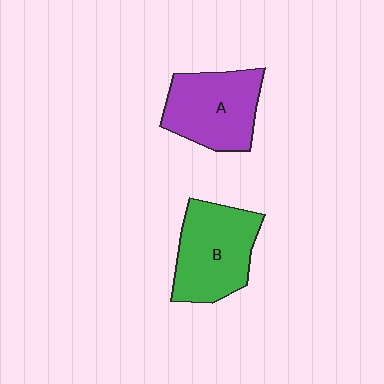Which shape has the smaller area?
Shape A (purple).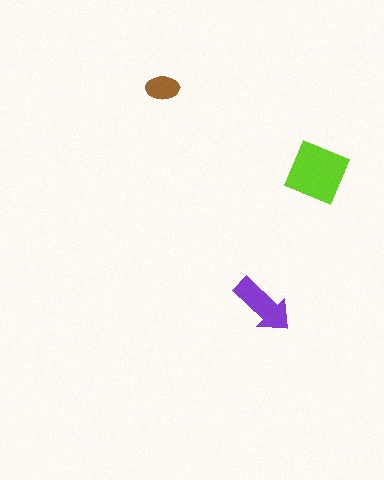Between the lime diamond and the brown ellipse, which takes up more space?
The lime diamond.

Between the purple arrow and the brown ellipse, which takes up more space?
The purple arrow.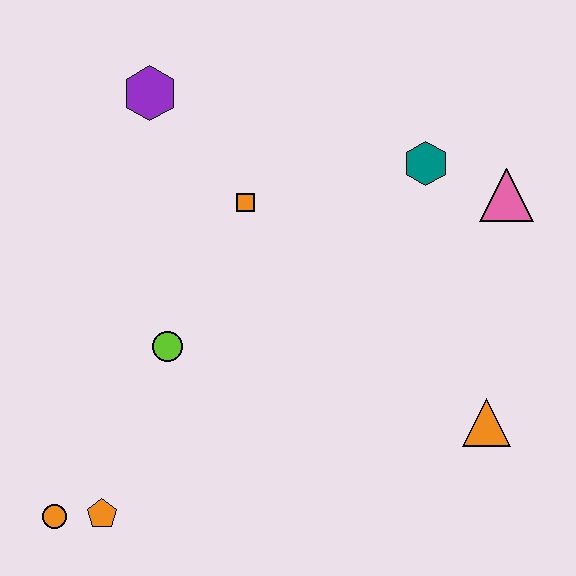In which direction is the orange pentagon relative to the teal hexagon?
The orange pentagon is below the teal hexagon.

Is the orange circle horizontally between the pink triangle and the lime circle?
No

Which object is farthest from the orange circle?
The pink triangle is farthest from the orange circle.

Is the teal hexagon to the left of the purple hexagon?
No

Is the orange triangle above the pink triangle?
No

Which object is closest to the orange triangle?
The pink triangle is closest to the orange triangle.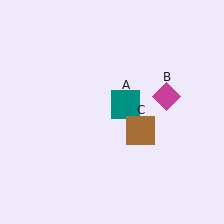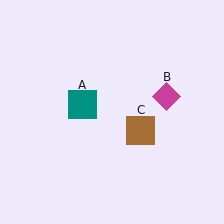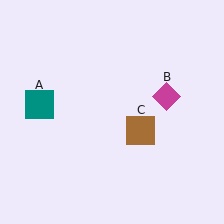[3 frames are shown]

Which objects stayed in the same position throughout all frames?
Magenta diamond (object B) and brown square (object C) remained stationary.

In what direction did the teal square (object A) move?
The teal square (object A) moved left.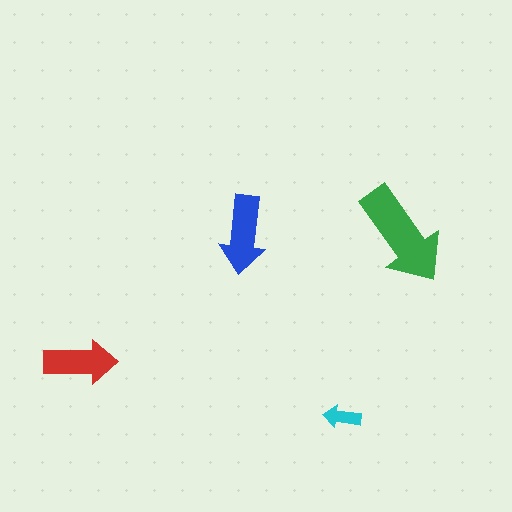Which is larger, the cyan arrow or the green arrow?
The green one.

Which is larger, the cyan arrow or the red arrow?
The red one.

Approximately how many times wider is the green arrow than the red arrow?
About 1.5 times wider.